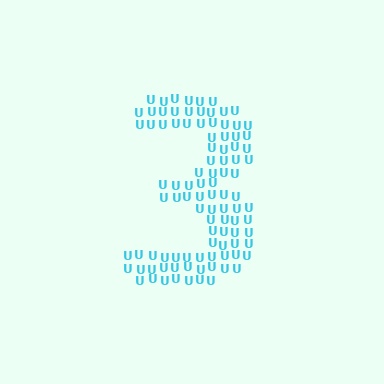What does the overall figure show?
The overall figure shows the digit 3.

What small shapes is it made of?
It is made of small letter U's.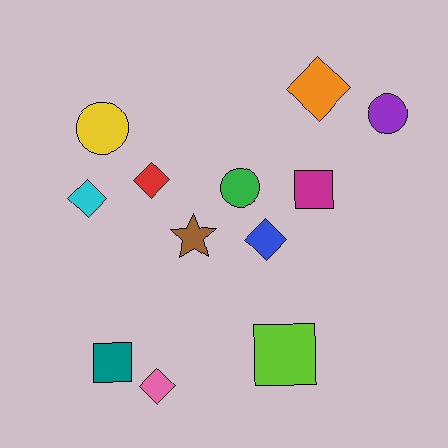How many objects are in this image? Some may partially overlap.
There are 12 objects.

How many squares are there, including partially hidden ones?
There are 3 squares.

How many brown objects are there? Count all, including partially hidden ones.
There is 1 brown object.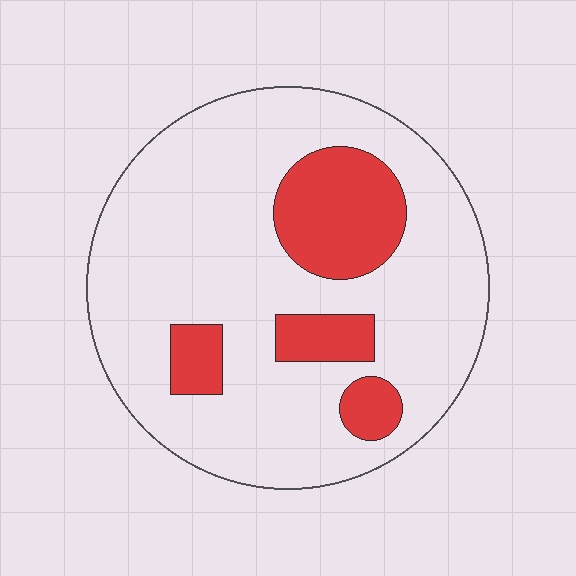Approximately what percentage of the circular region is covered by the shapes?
Approximately 20%.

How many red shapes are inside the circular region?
4.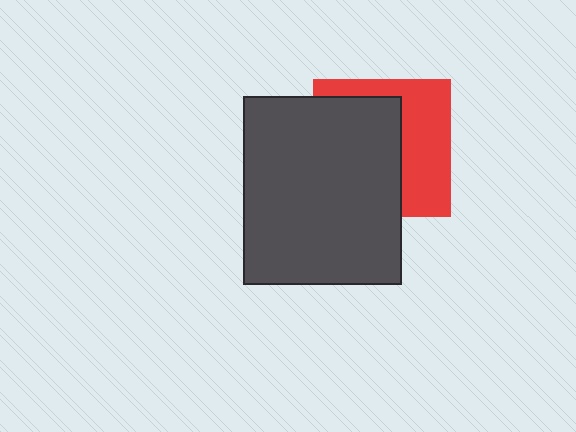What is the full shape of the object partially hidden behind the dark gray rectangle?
The partially hidden object is a red square.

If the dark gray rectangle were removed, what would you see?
You would see the complete red square.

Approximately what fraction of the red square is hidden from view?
Roughly 56% of the red square is hidden behind the dark gray rectangle.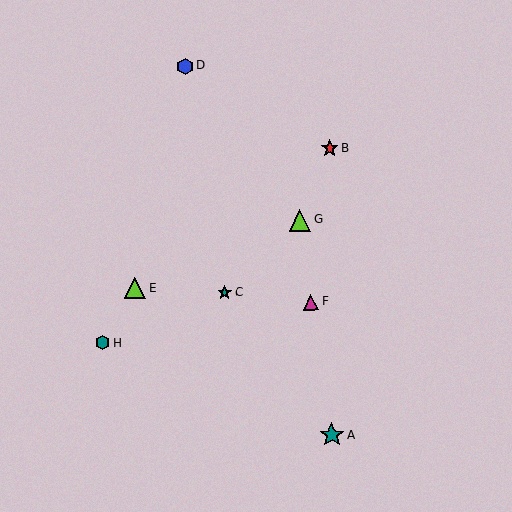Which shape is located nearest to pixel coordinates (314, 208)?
The lime triangle (labeled G) at (300, 220) is nearest to that location.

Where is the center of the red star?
The center of the red star is at (330, 148).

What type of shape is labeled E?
Shape E is a lime triangle.